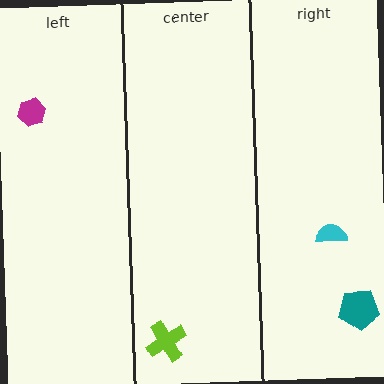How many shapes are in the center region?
1.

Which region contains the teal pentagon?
The right region.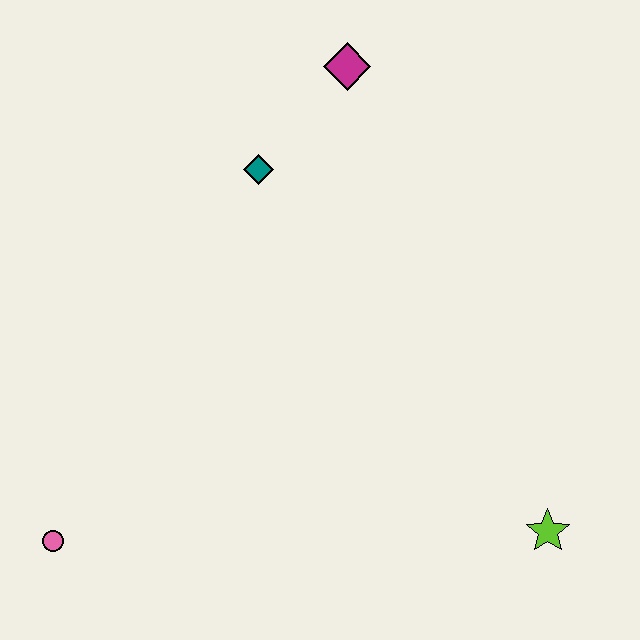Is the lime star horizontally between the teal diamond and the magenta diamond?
No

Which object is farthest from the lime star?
The magenta diamond is farthest from the lime star.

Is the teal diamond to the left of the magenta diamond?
Yes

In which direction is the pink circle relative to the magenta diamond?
The pink circle is below the magenta diamond.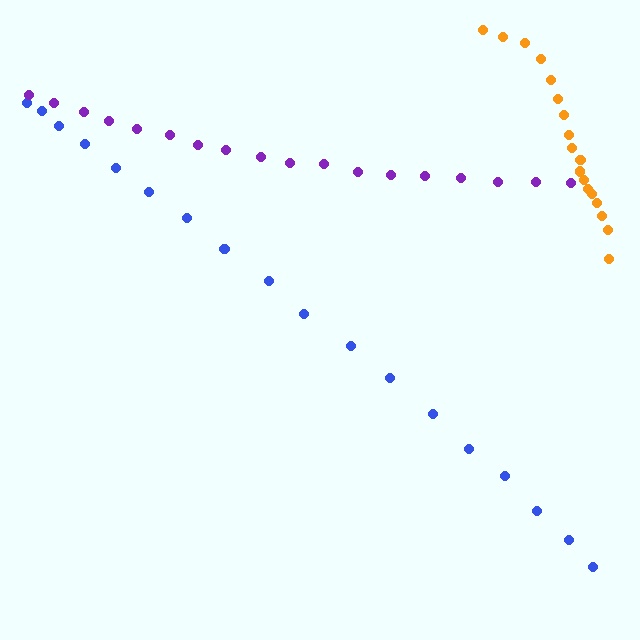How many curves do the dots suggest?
There are 3 distinct paths.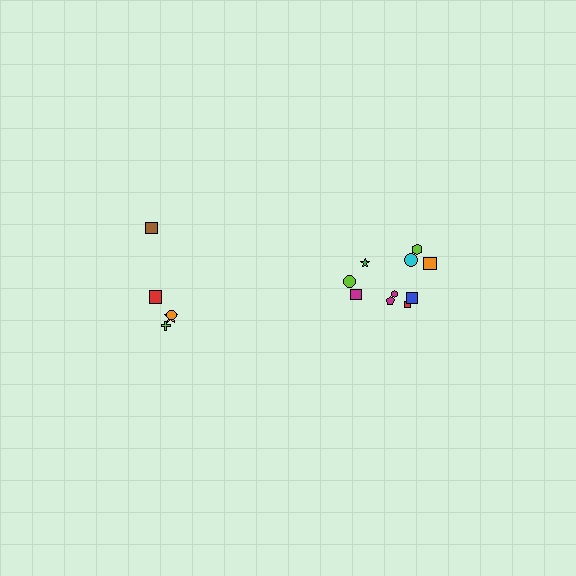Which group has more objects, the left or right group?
The right group.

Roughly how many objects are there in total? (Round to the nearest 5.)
Roughly 15 objects in total.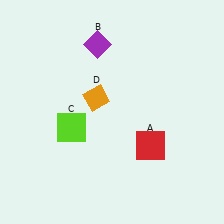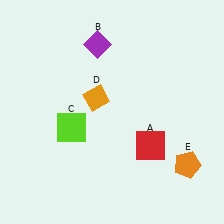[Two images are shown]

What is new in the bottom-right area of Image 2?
An orange pentagon (E) was added in the bottom-right area of Image 2.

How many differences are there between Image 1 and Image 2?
There is 1 difference between the two images.